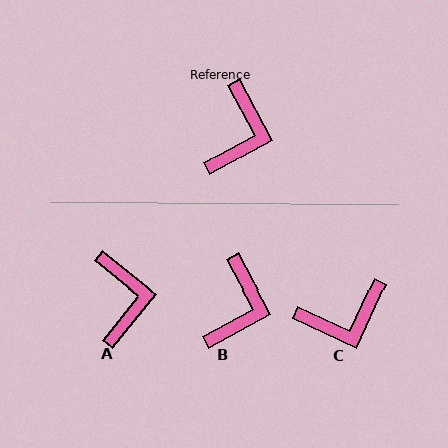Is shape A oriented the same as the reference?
No, it is off by about 23 degrees.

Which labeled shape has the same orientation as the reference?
B.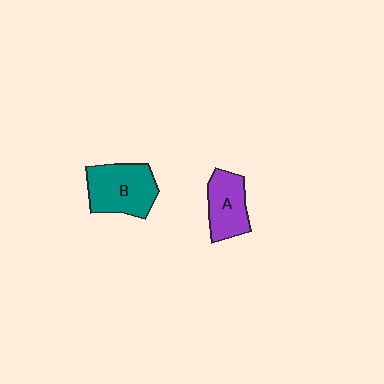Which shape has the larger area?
Shape B (teal).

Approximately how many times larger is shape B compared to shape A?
Approximately 1.3 times.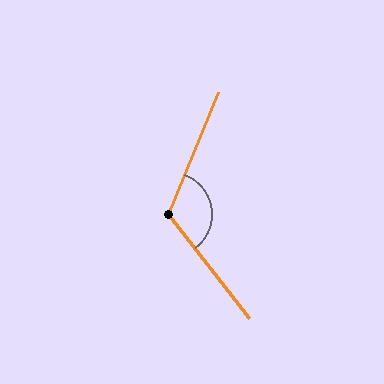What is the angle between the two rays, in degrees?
Approximately 120 degrees.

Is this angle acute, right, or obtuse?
It is obtuse.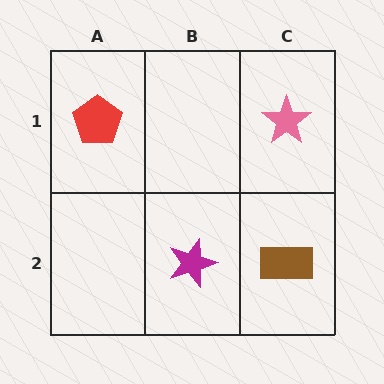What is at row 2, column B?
A magenta star.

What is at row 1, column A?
A red pentagon.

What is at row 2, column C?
A brown rectangle.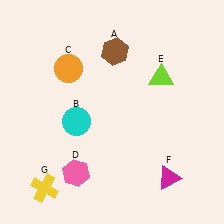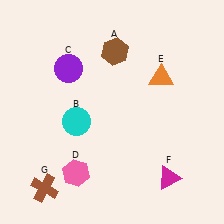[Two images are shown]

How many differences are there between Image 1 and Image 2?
There are 3 differences between the two images.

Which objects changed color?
C changed from orange to purple. E changed from lime to orange. G changed from yellow to brown.